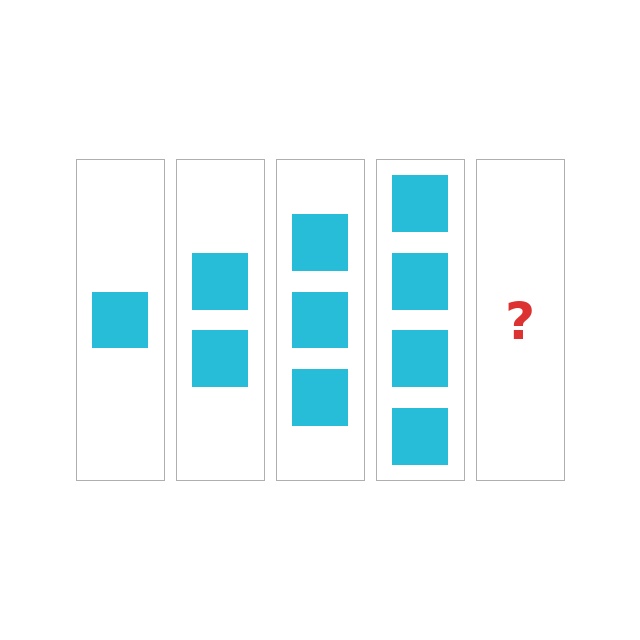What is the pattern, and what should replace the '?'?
The pattern is that each step adds one more square. The '?' should be 5 squares.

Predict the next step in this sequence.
The next step is 5 squares.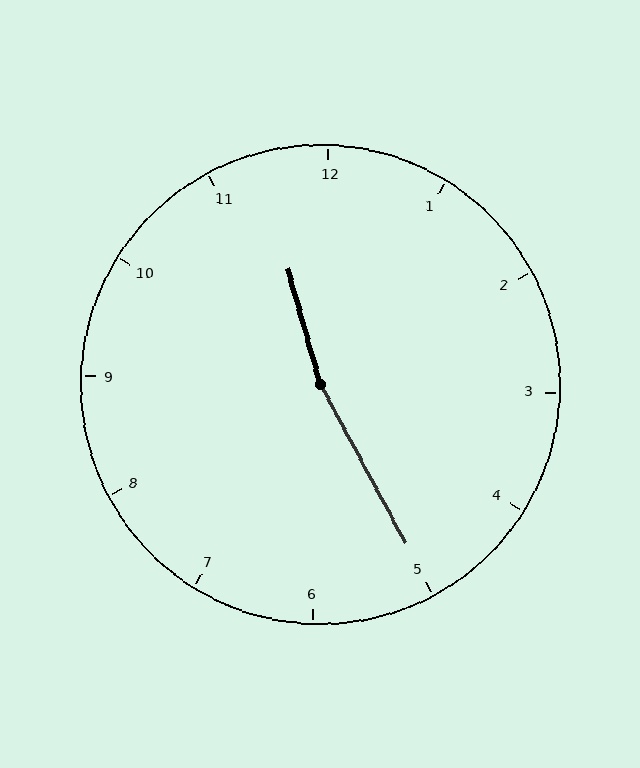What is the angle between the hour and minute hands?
Approximately 168 degrees.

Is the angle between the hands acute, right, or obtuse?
It is obtuse.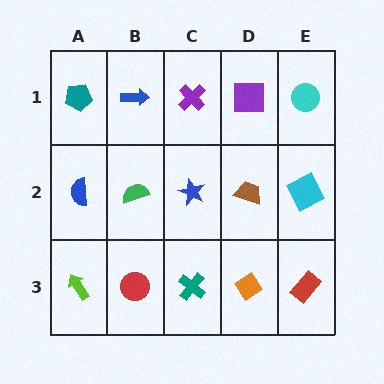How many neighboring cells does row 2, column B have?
4.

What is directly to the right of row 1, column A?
A blue arrow.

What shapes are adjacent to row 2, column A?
A teal pentagon (row 1, column A), a lime arrow (row 3, column A), a green semicircle (row 2, column B).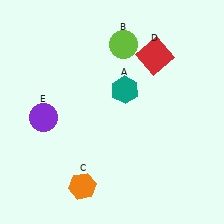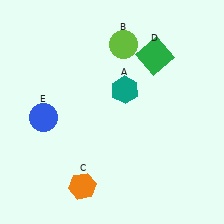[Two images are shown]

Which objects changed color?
D changed from red to green. E changed from purple to blue.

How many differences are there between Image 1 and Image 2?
There are 2 differences between the two images.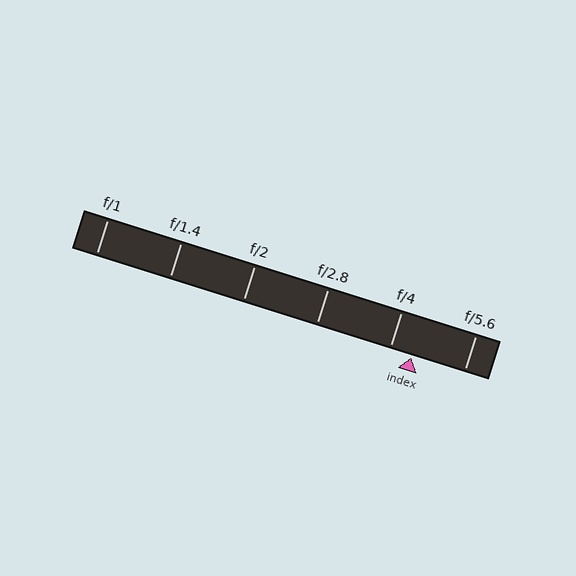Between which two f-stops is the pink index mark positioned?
The index mark is between f/4 and f/5.6.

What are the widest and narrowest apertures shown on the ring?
The widest aperture shown is f/1 and the narrowest is f/5.6.